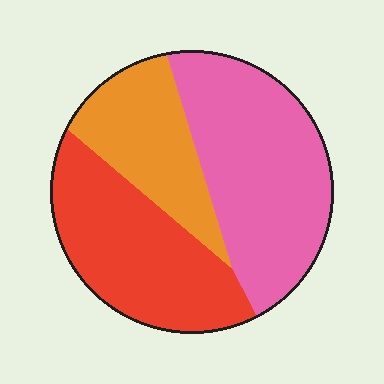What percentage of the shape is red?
Red takes up between a quarter and a half of the shape.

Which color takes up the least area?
Orange, at roughly 25%.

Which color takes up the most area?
Pink, at roughly 40%.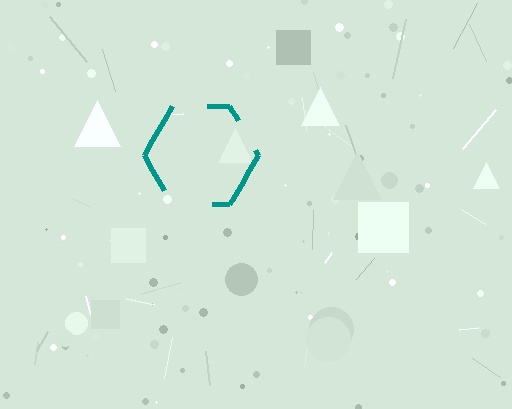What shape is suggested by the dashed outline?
The dashed outline suggests a hexagon.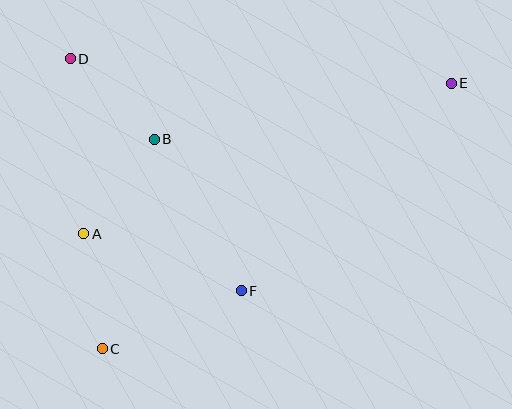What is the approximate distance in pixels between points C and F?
The distance between C and F is approximately 151 pixels.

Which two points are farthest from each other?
Points C and E are farthest from each other.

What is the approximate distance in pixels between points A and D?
The distance between A and D is approximately 176 pixels.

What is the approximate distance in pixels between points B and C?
The distance between B and C is approximately 216 pixels.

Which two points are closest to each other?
Points A and C are closest to each other.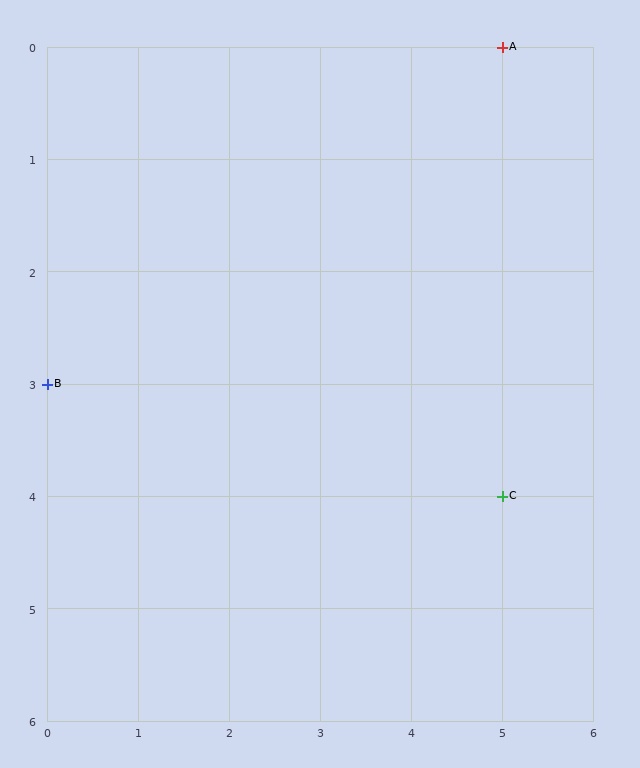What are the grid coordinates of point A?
Point A is at grid coordinates (5, 0).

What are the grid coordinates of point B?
Point B is at grid coordinates (0, 3).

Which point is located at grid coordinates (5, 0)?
Point A is at (5, 0).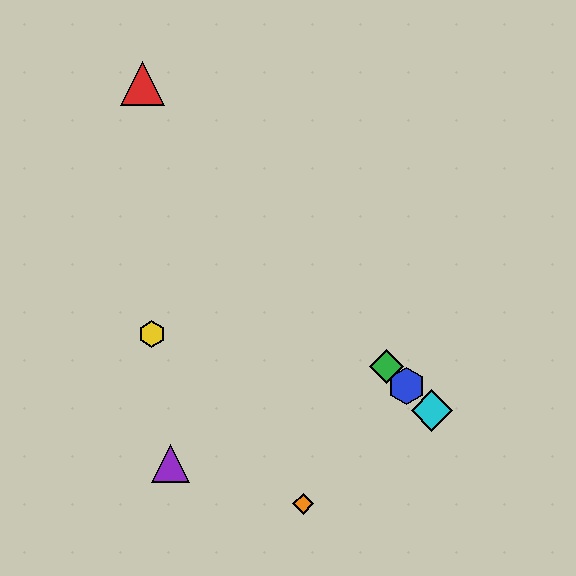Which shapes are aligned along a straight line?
The blue hexagon, the green diamond, the cyan diamond are aligned along a straight line.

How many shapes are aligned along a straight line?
3 shapes (the blue hexagon, the green diamond, the cyan diamond) are aligned along a straight line.